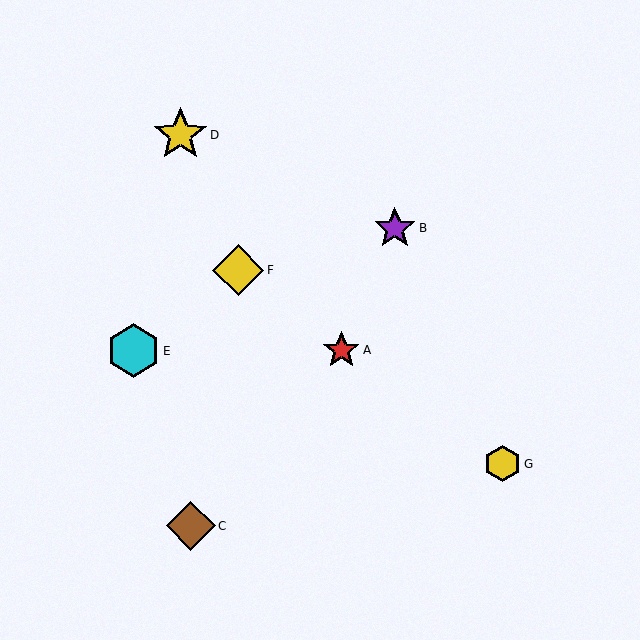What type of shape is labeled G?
Shape G is a yellow hexagon.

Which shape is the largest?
The yellow star (labeled D) is the largest.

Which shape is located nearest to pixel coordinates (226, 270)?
The yellow diamond (labeled F) at (238, 270) is nearest to that location.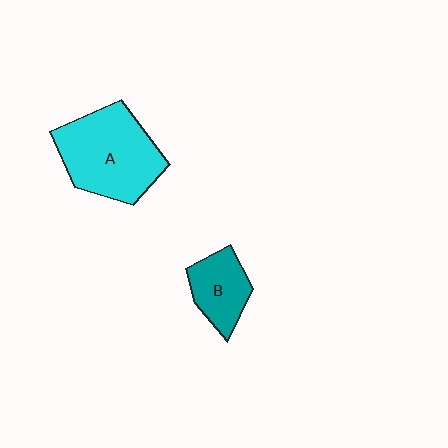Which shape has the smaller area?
Shape B (teal).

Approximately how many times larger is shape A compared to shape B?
Approximately 2.0 times.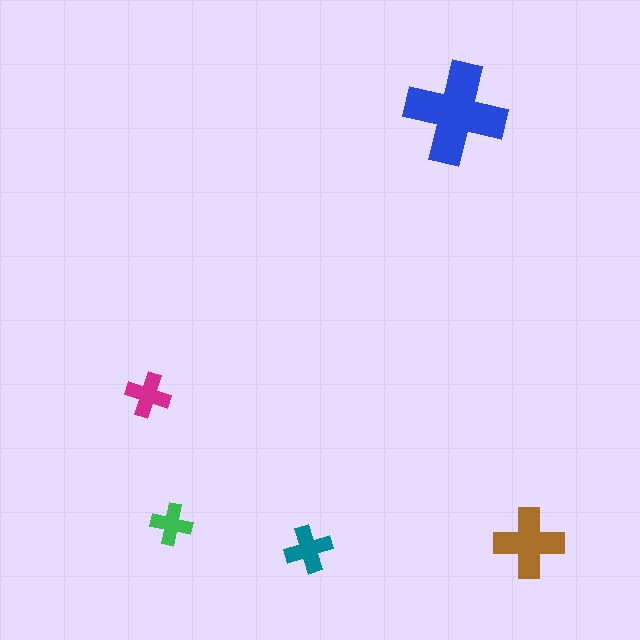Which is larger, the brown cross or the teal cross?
The brown one.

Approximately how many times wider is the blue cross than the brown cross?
About 1.5 times wider.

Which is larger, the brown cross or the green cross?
The brown one.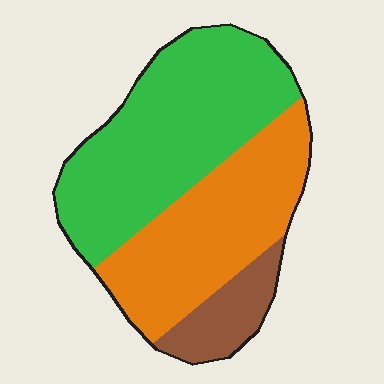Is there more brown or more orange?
Orange.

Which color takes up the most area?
Green, at roughly 50%.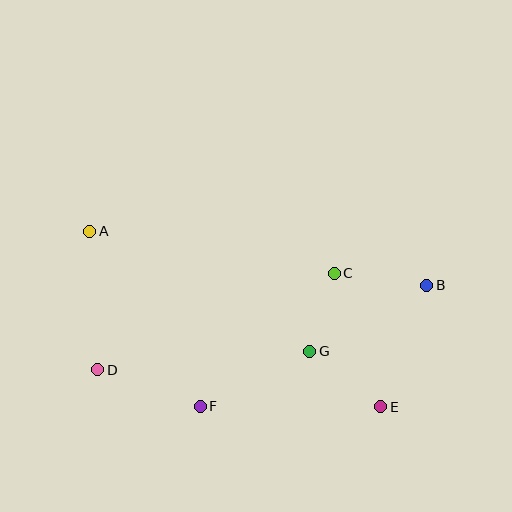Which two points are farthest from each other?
Points A and B are farthest from each other.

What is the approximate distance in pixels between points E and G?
The distance between E and G is approximately 90 pixels.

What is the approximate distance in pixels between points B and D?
The distance between B and D is approximately 340 pixels.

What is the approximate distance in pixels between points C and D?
The distance between C and D is approximately 256 pixels.